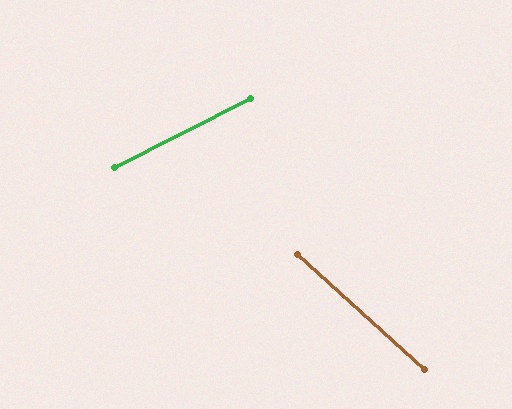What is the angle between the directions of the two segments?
Approximately 69 degrees.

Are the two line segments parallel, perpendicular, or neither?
Neither parallel nor perpendicular — they differ by about 69°.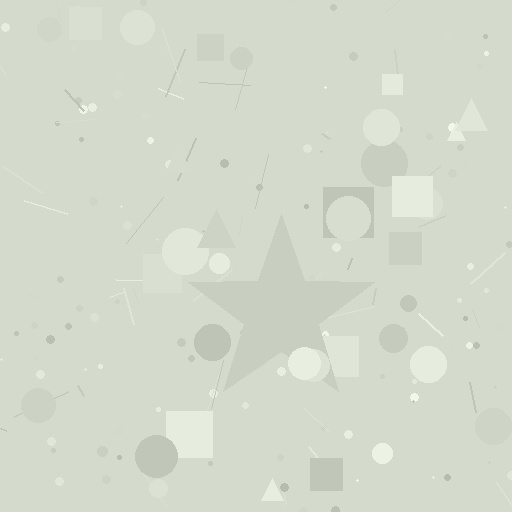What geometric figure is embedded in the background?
A star is embedded in the background.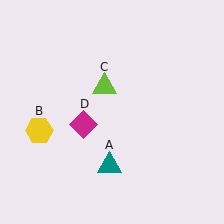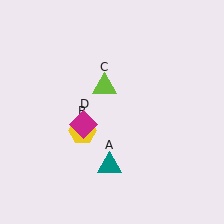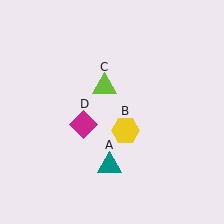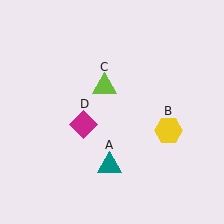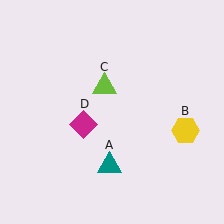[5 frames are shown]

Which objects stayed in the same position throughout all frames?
Teal triangle (object A) and lime triangle (object C) and magenta diamond (object D) remained stationary.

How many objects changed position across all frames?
1 object changed position: yellow hexagon (object B).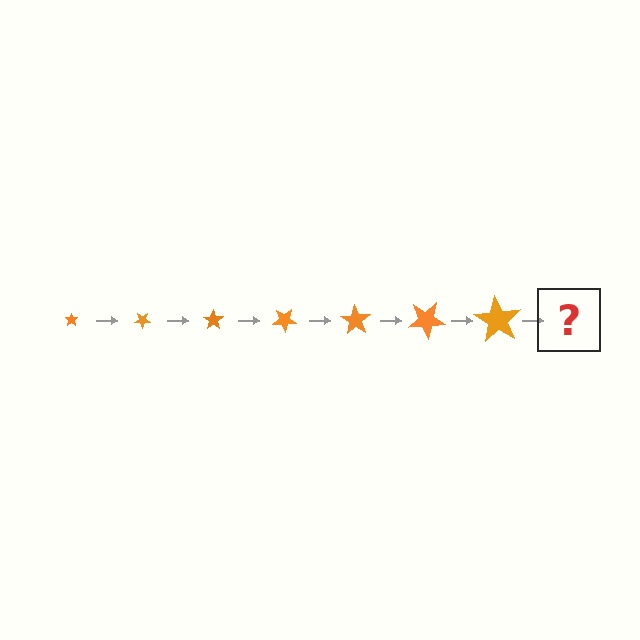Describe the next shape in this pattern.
It should be a star, larger than the previous one and rotated 245 degrees from the start.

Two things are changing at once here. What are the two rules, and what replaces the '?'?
The two rules are that the star grows larger each step and it rotates 35 degrees each step. The '?' should be a star, larger than the previous one and rotated 245 degrees from the start.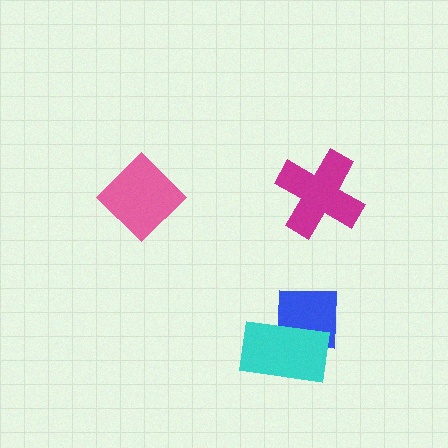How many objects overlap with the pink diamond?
0 objects overlap with the pink diamond.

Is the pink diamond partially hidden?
No, no other shape covers it.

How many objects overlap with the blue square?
1 object overlaps with the blue square.